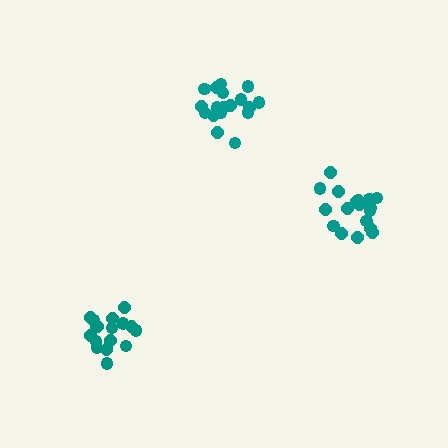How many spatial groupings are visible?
There are 3 spatial groupings.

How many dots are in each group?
Group 1: 17 dots, Group 2: 19 dots, Group 3: 19 dots (55 total).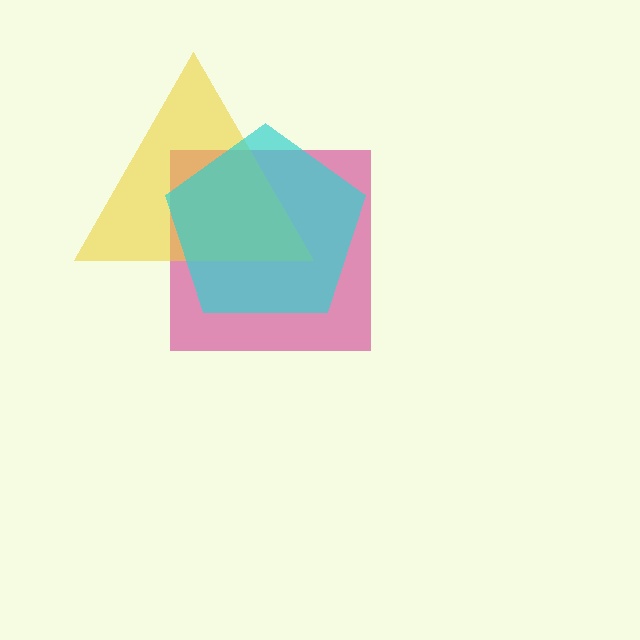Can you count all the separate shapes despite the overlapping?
Yes, there are 3 separate shapes.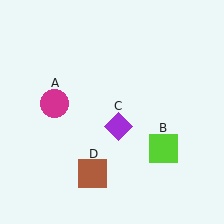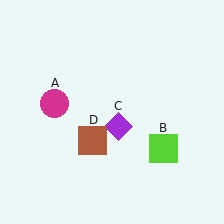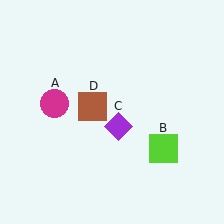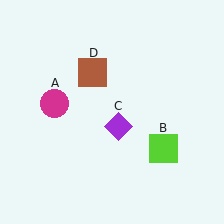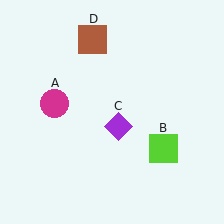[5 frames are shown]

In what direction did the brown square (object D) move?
The brown square (object D) moved up.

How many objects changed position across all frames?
1 object changed position: brown square (object D).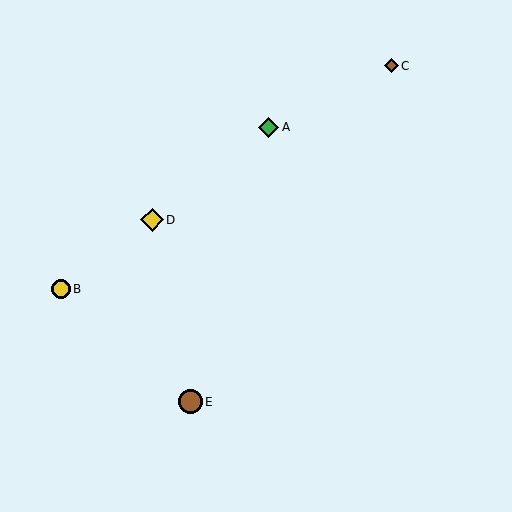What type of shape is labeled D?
Shape D is a yellow diamond.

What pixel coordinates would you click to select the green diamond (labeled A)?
Click at (269, 127) to select the green diamond A.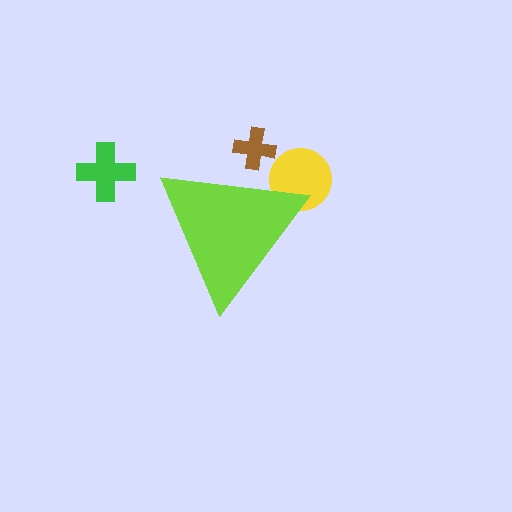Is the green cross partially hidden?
No, the green cross is fully visible.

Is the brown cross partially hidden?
Yes, the brown cross is partially hidden behind the lime triangle.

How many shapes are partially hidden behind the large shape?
2 shapes are partially hidden.